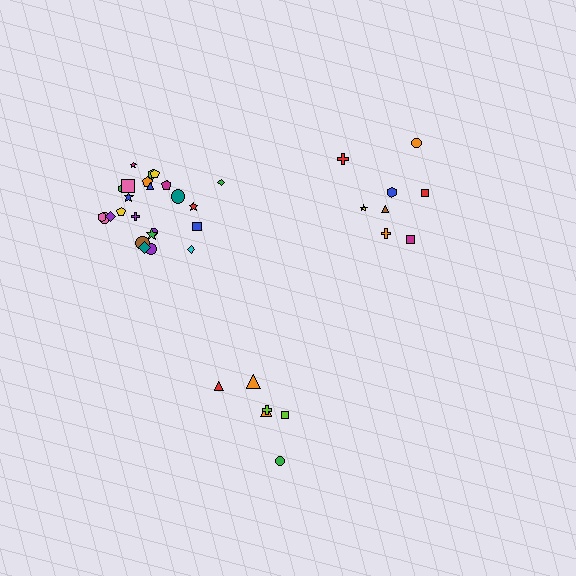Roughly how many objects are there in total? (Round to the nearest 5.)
Roughly 40 objects in total.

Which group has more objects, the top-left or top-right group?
The top-left group.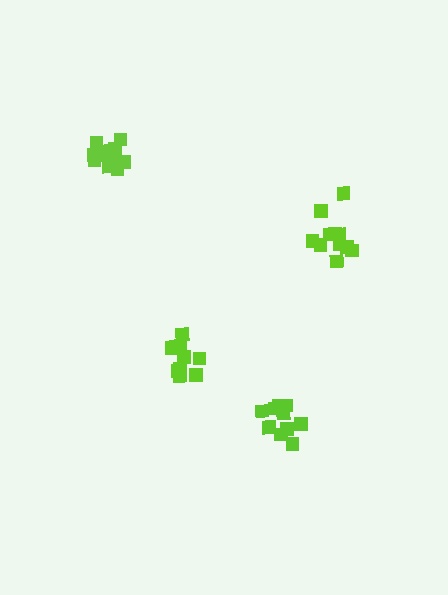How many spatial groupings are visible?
There are 4 spatial groupings.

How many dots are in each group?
Group 1: 10 dots, Group 2: 12 dots, Group 3: 11 dots, Group 4: 10 dots (43 total).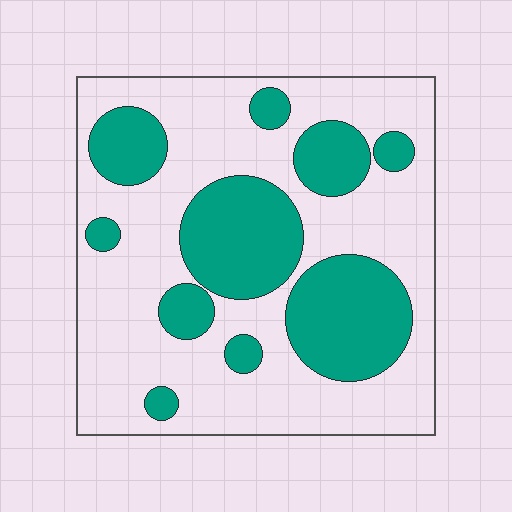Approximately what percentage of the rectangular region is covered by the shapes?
Approximately 35%.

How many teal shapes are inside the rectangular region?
10.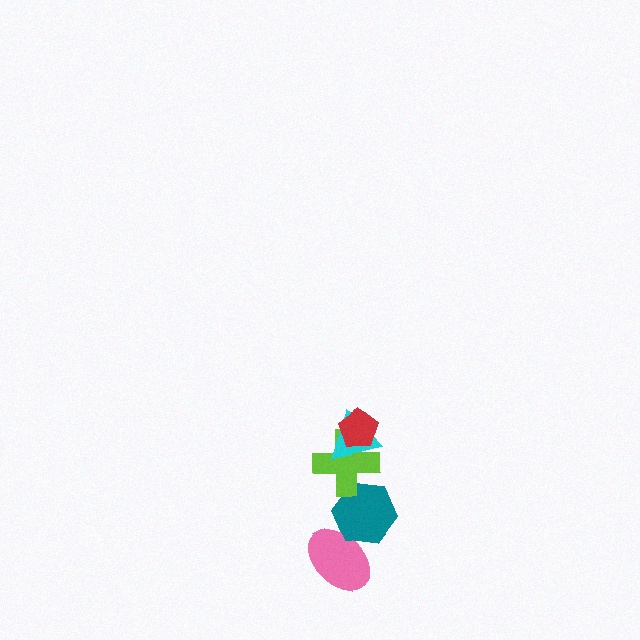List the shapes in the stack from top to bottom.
From top to bottom: the red pentagon, the cyan triangle, the lime cross, the teal hexagon, the pink ellipse.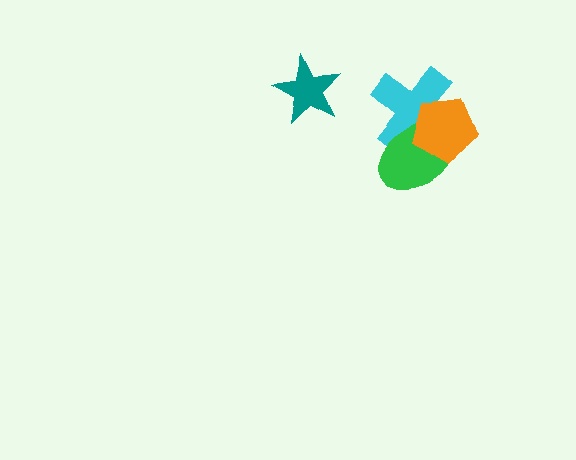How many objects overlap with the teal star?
0 objects overlap with the teal star.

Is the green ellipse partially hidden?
Yes, it is partially covered by another shape.